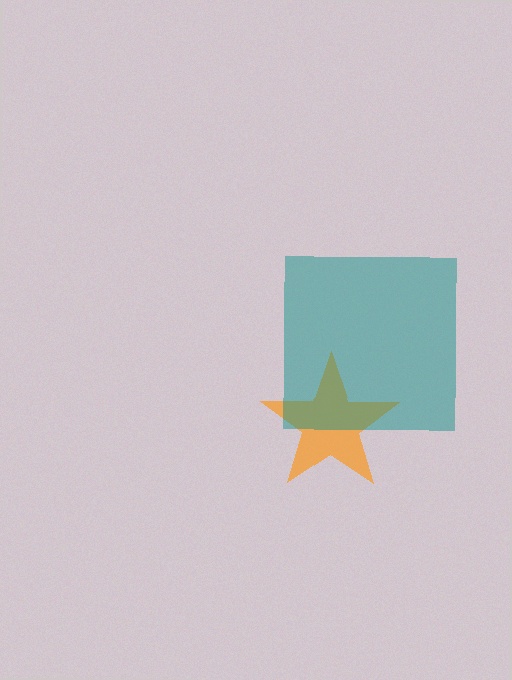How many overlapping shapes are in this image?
There are 2 overlapping shapes in the image.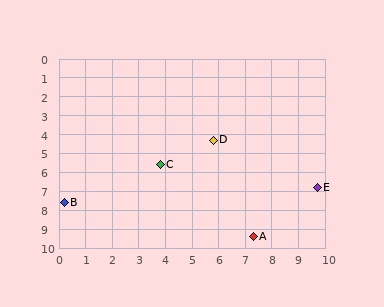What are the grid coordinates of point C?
Point C is at approximately (3.8, 5.6).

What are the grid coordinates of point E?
Point E is at approximately (9.7, 6.8).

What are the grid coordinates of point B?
Point B is at approximately (0.2, 7.6).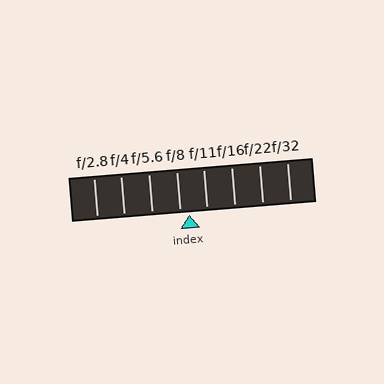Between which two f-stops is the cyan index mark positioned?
The index mark is between f/8 and f/11.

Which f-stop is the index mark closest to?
The index mark is closest to f/8.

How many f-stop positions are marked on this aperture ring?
There are 8 f-stop positions marked.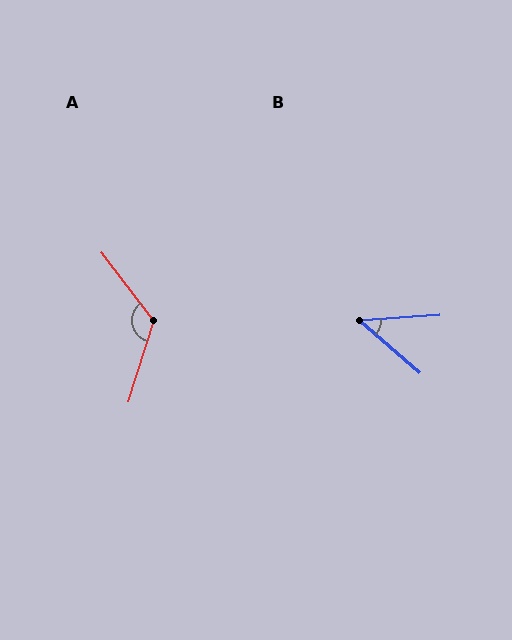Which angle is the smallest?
B, at approximately 45 degrees.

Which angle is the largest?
A, at approximately 125 degrees.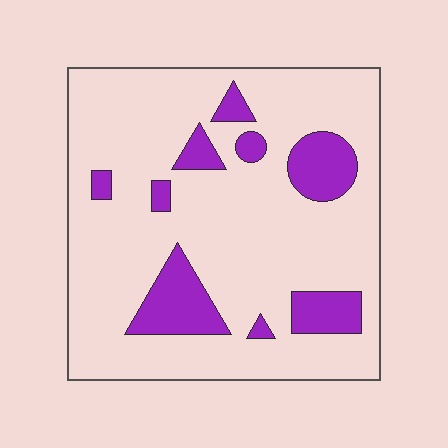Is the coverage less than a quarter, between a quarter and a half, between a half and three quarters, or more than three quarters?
Less than a quarter.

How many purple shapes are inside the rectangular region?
9.